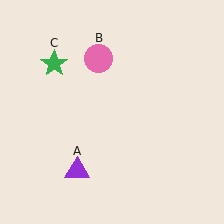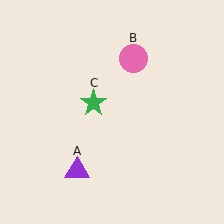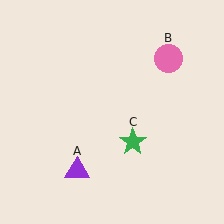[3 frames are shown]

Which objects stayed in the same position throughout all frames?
Purple triangle (object A) remained stationary.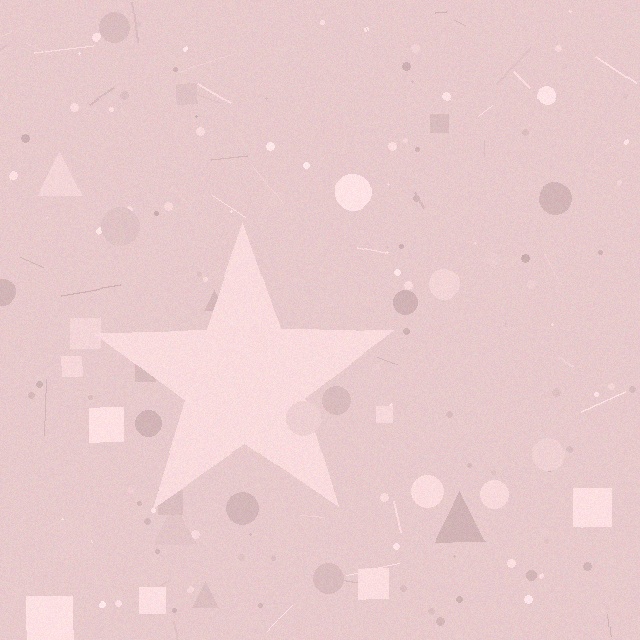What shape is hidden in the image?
A star is hidden in the image.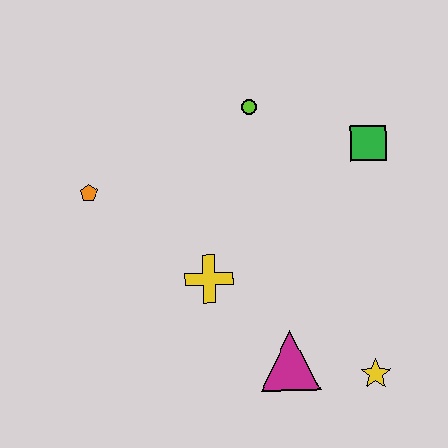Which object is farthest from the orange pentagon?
The yellow star is farthest from the orange pentagon.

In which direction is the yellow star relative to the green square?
The yellow star is below the green square.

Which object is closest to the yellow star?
The magenta triangle is closest to the yellow star.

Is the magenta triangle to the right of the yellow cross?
Yes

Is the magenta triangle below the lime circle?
Yes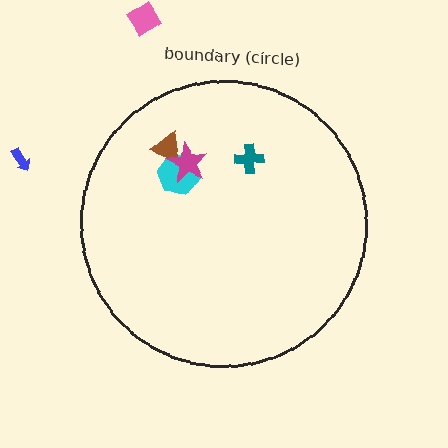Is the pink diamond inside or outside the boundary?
Outside.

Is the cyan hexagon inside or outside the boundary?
Inside.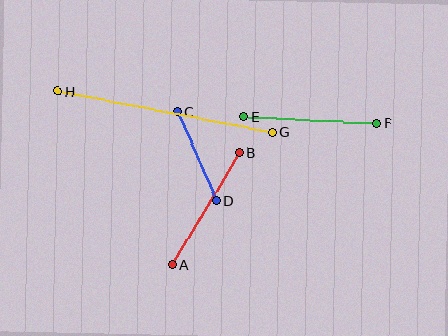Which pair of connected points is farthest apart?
Points G and H are farthest apart.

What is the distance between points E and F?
The distance is approximately 133 pixels.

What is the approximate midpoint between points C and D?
The midpoint is at approximately (197, 156) pixels.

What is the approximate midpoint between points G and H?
The midpoint is at approximately (165, 112) pixels.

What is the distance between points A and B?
The distance is approximately 131 pixels.